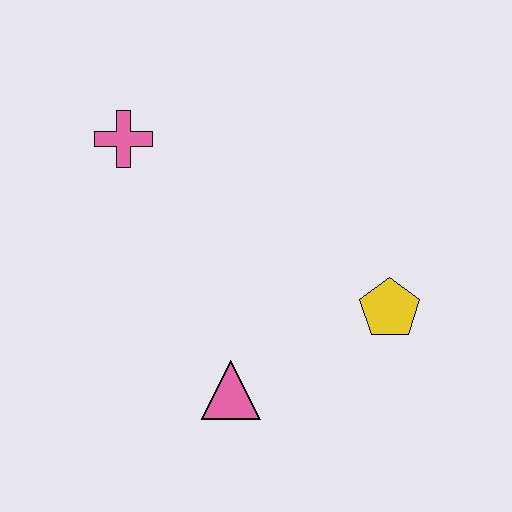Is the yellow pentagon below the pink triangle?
No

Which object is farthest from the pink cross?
The yellow pentagon is farthest from the pink cross.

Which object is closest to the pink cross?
The pink triangle is closest to the pink cross.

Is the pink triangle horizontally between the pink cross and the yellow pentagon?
Yes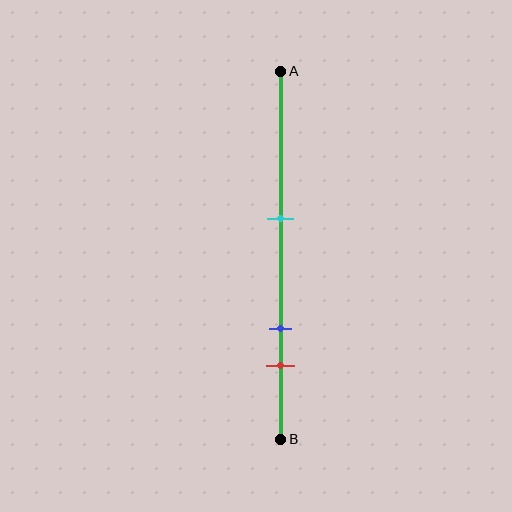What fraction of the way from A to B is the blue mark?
The blue mark is approximately 70% (0.7) of the way from A to B.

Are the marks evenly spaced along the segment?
No, the marks are not evenly spaced.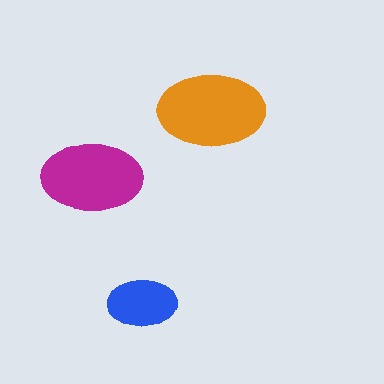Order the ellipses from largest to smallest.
the orange one, the magenta one, the blue one.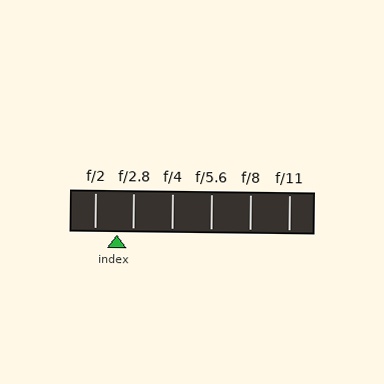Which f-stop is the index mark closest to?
The index mark is closest to f/2.8.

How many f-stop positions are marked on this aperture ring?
There are 6 f-stop positions marked.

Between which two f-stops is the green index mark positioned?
The index mark is between f/2 and f/2.8.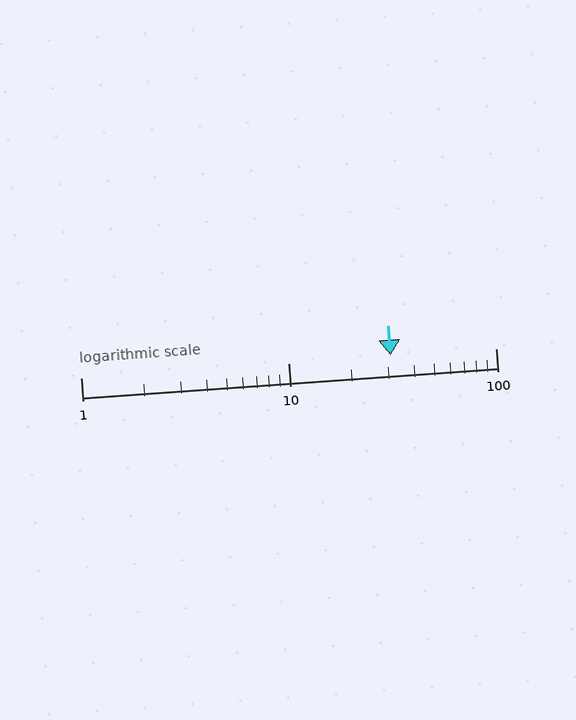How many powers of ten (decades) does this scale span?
The scale spans 2 decades, from 1 to 100.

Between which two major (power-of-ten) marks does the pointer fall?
The pointer is between 10 and 100.